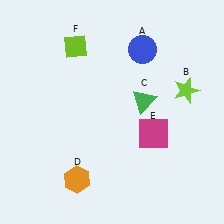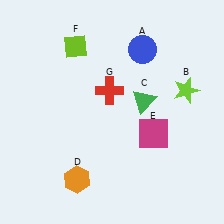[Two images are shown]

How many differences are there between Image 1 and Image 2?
There is 1 difference between the two images.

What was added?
A red cross (G) was added in Image 2.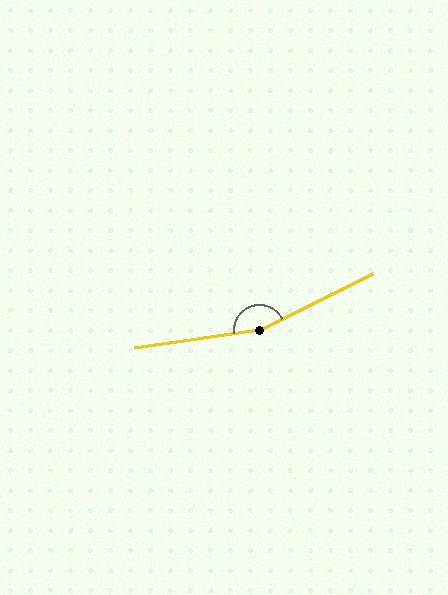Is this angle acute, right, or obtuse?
It is obtuse.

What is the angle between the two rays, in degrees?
Approximately 162 degrees.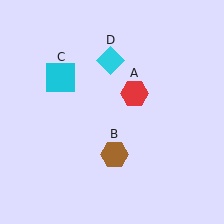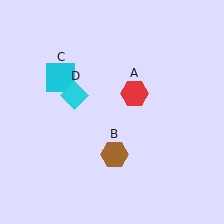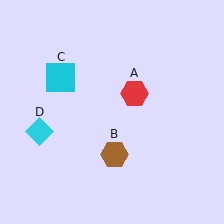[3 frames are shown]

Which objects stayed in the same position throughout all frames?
Red hexagon (object A) and brown hexagon (object B) and cyan square (object C) remained stationary.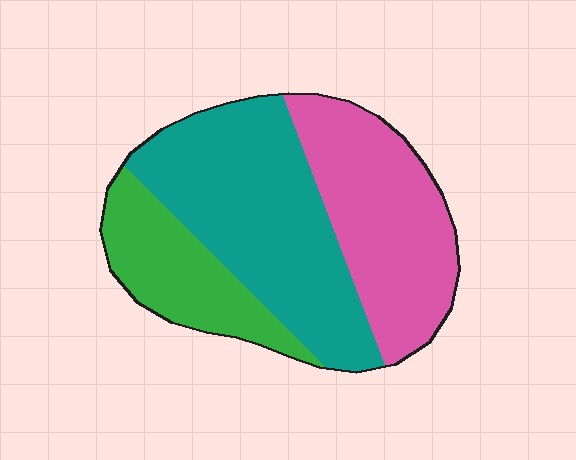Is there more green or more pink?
Pink.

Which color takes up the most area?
Teal, at roughly 45%.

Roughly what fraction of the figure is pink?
Pink covers around 35% of the figure.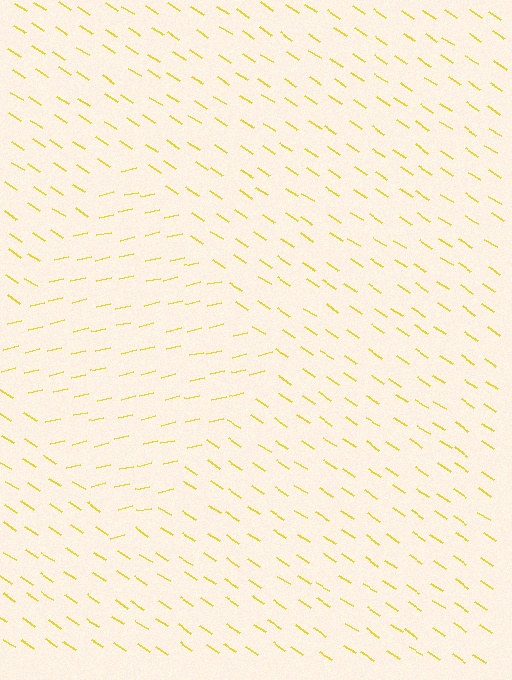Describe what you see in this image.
The image is filled with small yellow line segments. A diamond region in the image has lines oriented differently from the surrounding lines, creating a visible texture boundary.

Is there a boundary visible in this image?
Yes, there is a texture boundary formed by a change in line orientation.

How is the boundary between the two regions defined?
The boundary is defined purely by a change in line orientation (approximately 45 degrees difference). All lines are the same color and thickness.